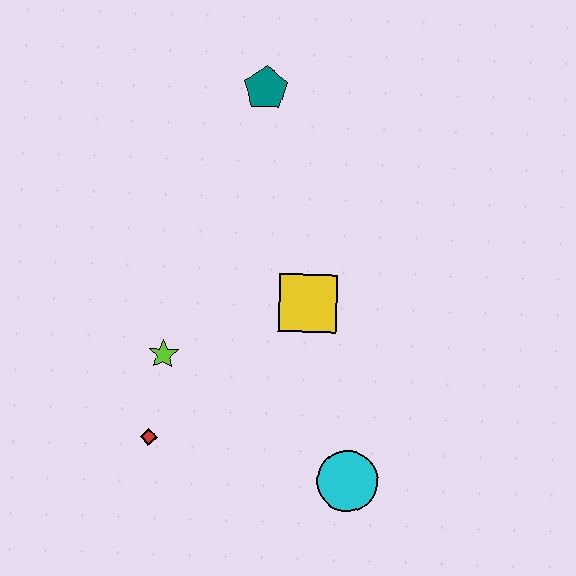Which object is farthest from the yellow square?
The teal pentagon is farthest from the yellow square.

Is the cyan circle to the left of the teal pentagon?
No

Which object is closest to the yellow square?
The lime star is closest to the yellow square.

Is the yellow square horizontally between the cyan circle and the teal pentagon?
Yes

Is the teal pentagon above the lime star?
Yes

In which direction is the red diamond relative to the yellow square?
The red diamond is to the left of the yellow square.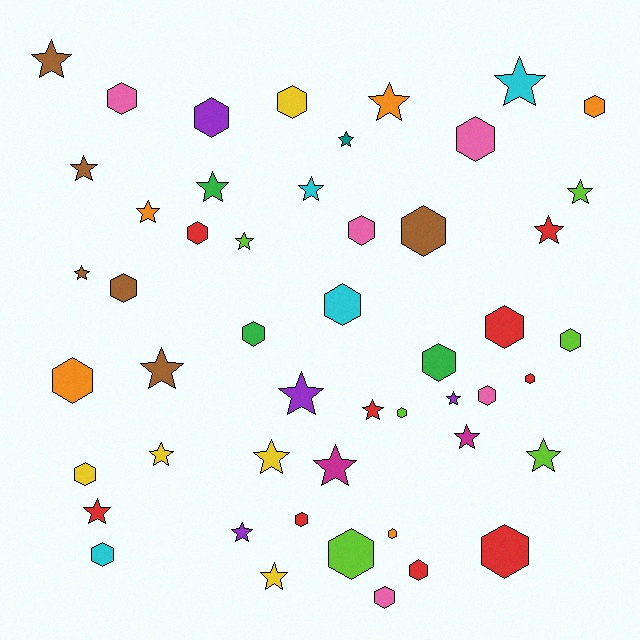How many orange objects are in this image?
There are 5 orange objects.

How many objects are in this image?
There are 50 objects.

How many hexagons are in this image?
There are 26 hexagons.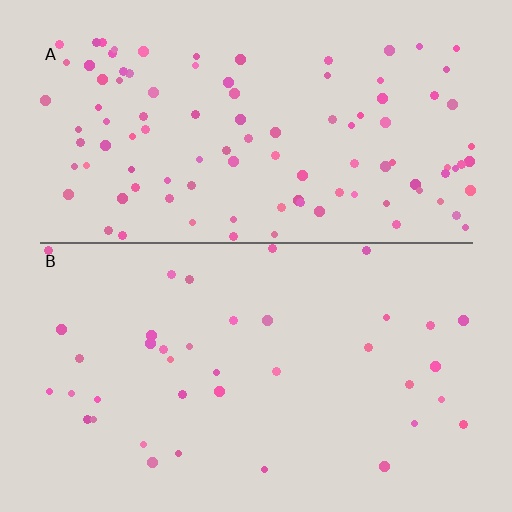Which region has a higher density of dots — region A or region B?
A (the top).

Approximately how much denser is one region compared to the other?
Approximately 2.7× — region A over region B.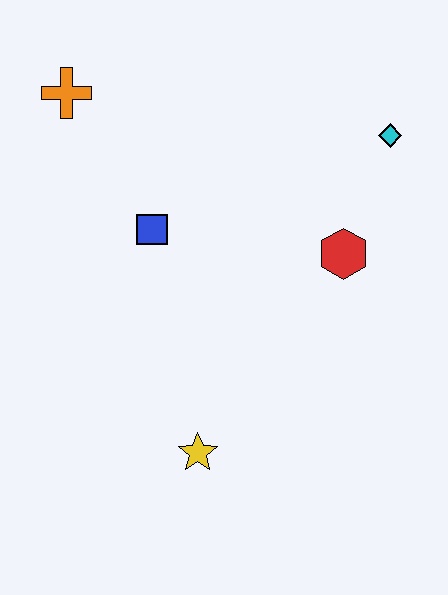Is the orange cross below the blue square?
No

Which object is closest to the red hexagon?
The cyan diamond is closest to the red hexagon.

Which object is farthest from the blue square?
The cyan diamond is farthest from the blue square.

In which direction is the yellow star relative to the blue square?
The yellow star is below the blue square.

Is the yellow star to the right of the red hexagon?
No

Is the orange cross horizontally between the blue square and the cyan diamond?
No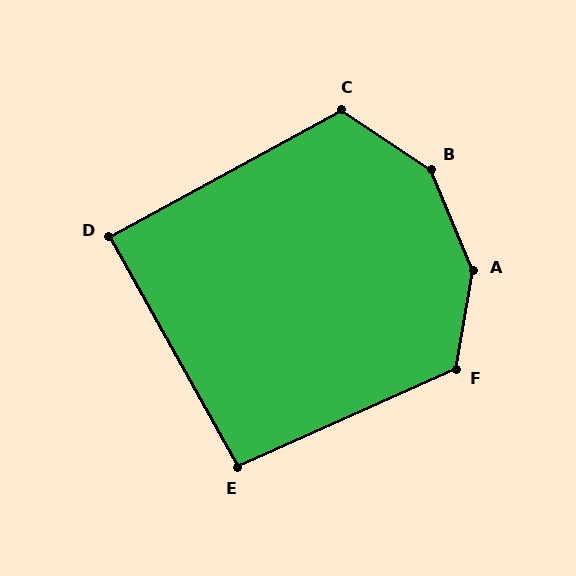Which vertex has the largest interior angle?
A, at approximately 147 degrees.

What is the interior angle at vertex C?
Approximately 118 degrees (obtuse).